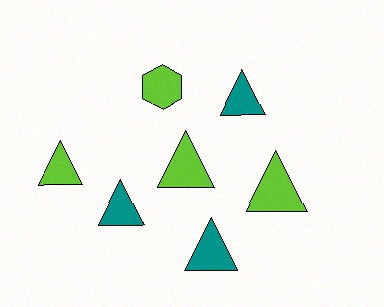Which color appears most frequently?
Lime, with 4 objects.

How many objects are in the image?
There are 7 objects.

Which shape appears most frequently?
Triangle, with 6 objects.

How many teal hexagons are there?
There are no teal hexagons.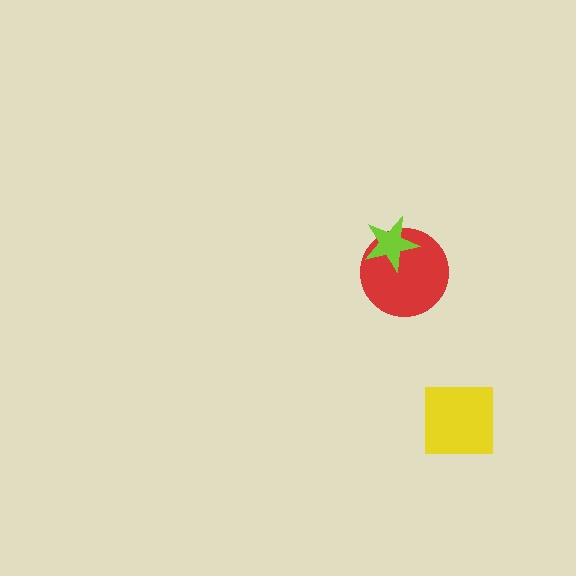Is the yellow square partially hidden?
No, no other shape covers it.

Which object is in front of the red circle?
The lime star is in front of the red circle.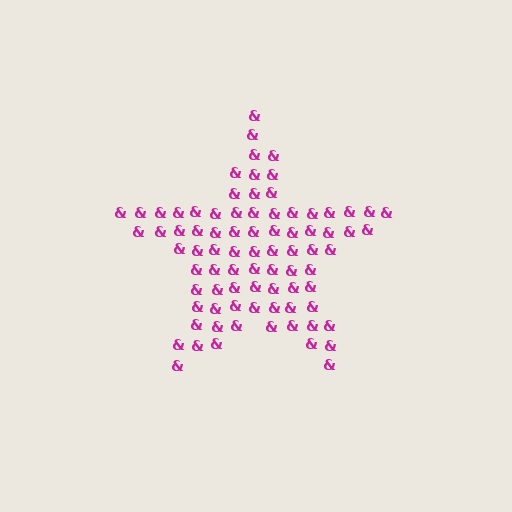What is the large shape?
The large shape is a star.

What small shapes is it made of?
It is made of small ampersands.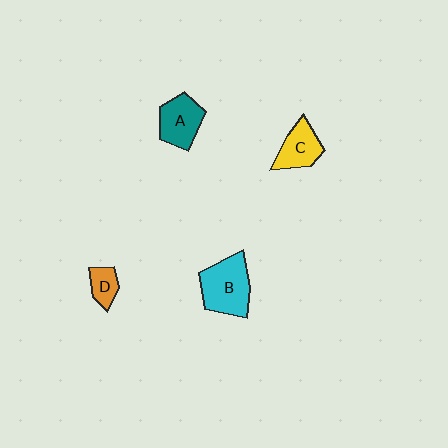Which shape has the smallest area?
Shape D (orange).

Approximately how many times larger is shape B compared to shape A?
Approximately 1.4 times.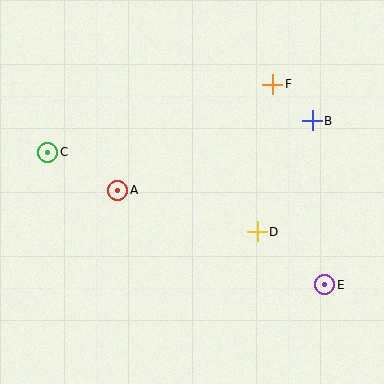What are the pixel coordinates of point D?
Point D is at (257, 232).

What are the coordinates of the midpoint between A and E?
The midpoint between A and E is at (221, 237).